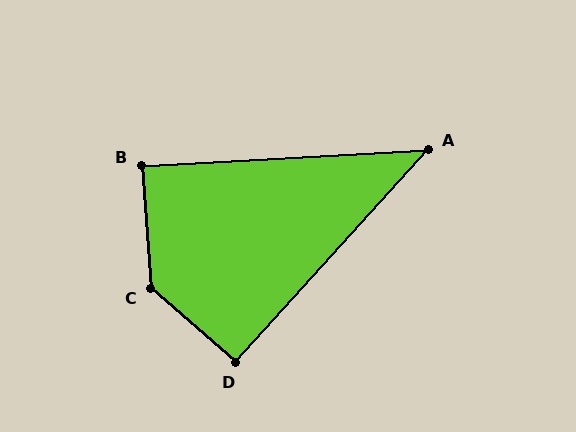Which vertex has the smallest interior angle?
A, at approximately 45 degrees.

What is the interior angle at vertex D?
Approximately 91 degrees (approximately right).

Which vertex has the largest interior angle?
C, at approximately 135 degrees.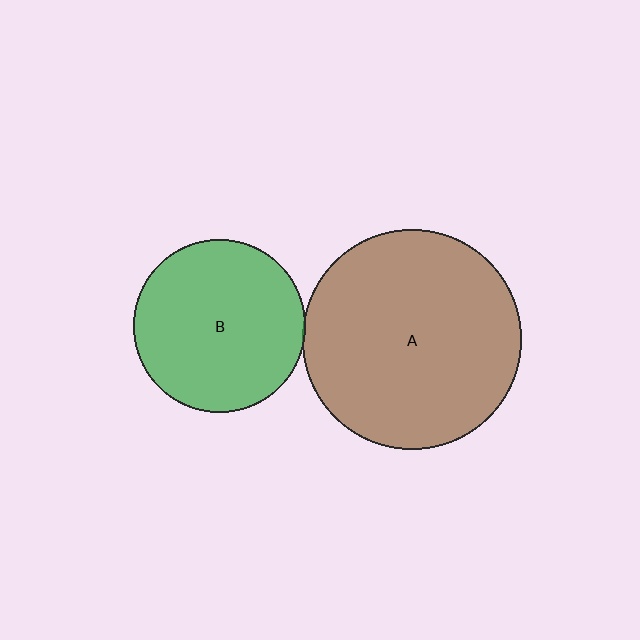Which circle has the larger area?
Circle A (brown).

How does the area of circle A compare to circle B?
Approximately 1.6 times.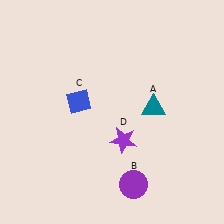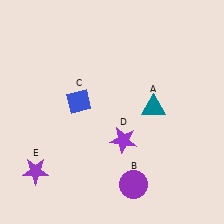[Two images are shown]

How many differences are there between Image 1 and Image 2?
There is 1 difference between the two images.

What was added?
A purple star (E) was added in Image 2.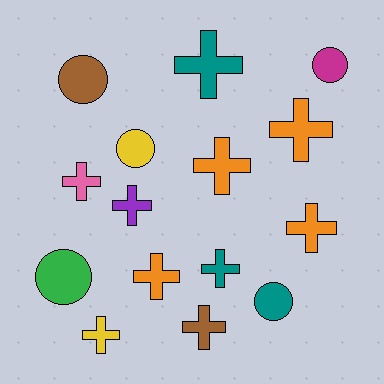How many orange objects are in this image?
There are 4 orange objects.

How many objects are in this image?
There are 15 objects.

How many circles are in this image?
There are 5 circles.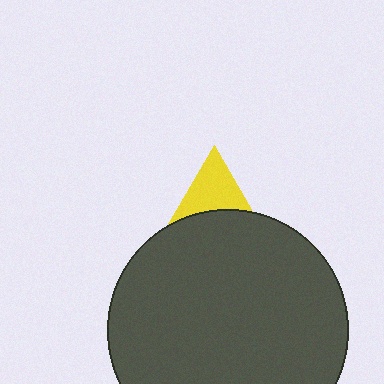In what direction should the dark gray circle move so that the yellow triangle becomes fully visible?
The dark gray circle should move down. That is the shortest direction to clear the overlap and leave the yellow triangle fully visible.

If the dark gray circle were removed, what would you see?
You would see the complete yellow triangle.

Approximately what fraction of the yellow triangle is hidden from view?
Roughly 67% of the yellow triangle is hidden behind the dark gray circle.